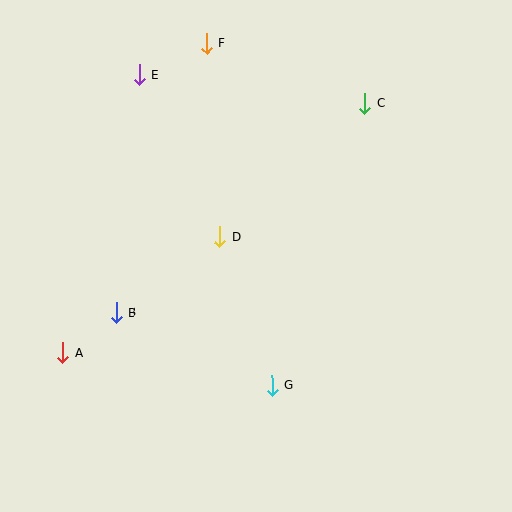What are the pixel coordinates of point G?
Point G is at (272, 385).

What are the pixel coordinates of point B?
Point B is at (116, 312).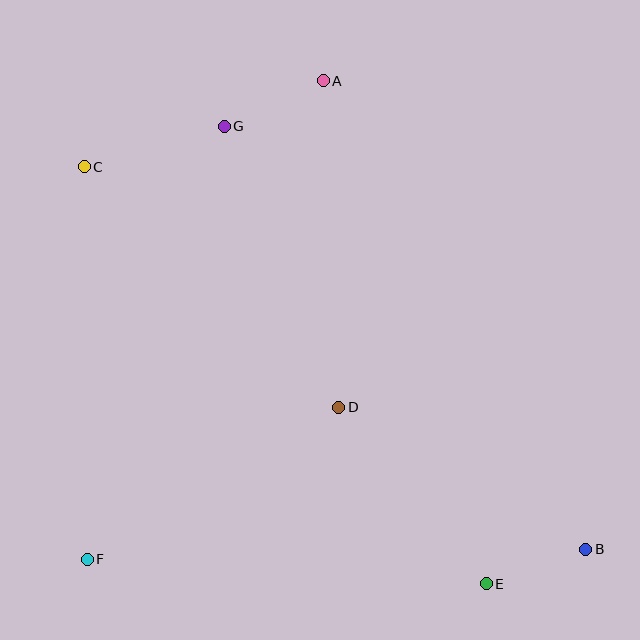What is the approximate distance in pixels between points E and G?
The distance between E and G is approximately 527 pixels.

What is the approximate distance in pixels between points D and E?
The distance between D and E is approximately 230 pixels.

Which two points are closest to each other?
Points B and E are closest to each other.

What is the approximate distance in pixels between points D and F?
The distance between D and F is approximately 294 pixels.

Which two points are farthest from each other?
Points B and C are farthest from each other.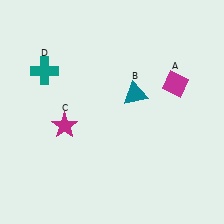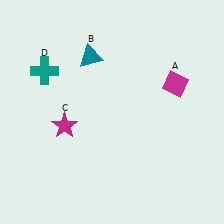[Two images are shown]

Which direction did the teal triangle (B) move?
The teal triangle (B) moved left.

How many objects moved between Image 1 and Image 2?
1 object moved between the two images.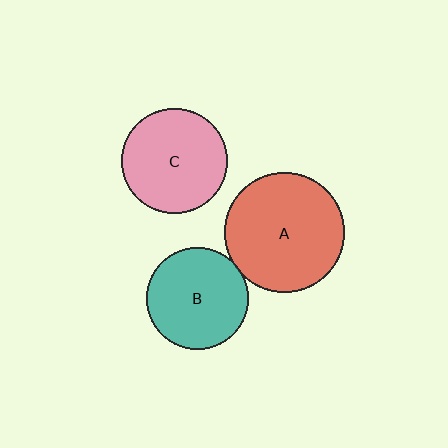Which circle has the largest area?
Circle A (red).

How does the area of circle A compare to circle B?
Approximately 1.4 times.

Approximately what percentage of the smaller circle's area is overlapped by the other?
Approximately 5%.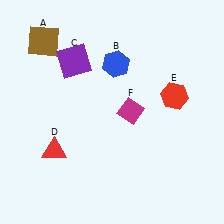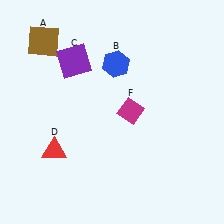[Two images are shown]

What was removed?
The red hexagon (E) was removed in Image 2.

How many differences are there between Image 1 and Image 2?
There is 1 difference between the two images.